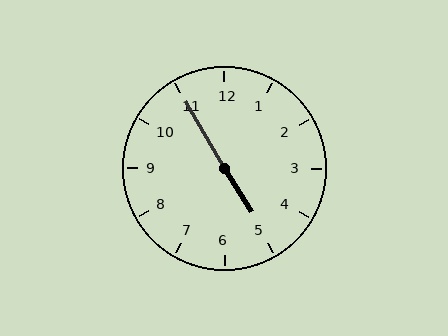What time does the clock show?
4:55.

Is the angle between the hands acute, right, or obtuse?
It is obtuse.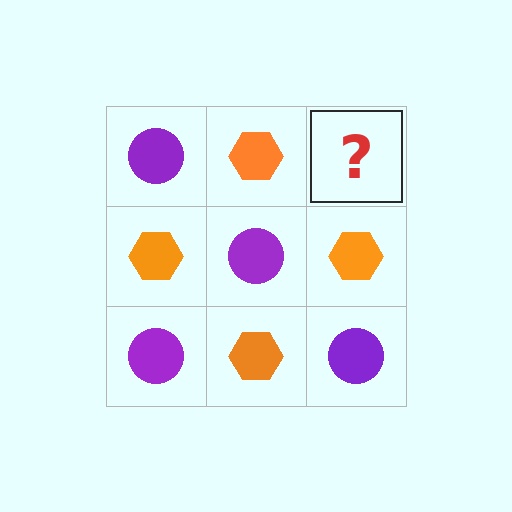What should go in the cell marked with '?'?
The missing cell should contain a purple circle.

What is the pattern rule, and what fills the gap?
The rule is that it alternates purple circle and orange hexagon in a checkerboard pattern. The gap should be filled with a purple circle.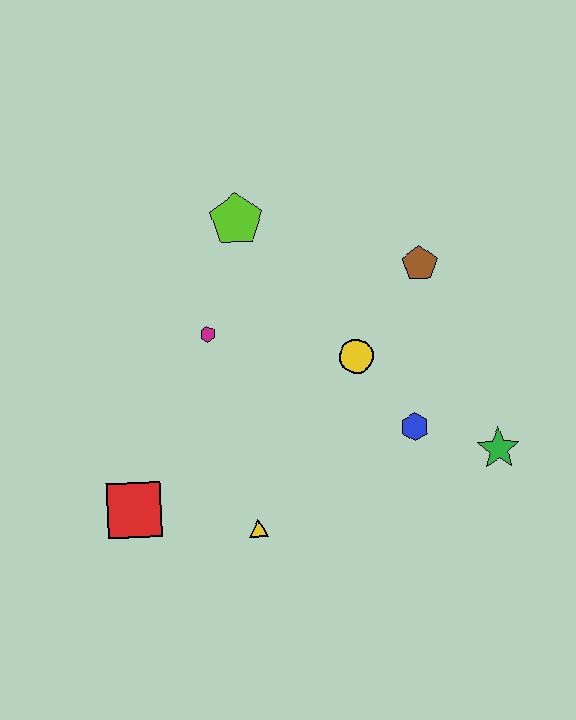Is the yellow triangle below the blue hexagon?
Yes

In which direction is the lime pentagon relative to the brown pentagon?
The lime pentagon is to the left of the brown pentagon.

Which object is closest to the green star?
The blue hexagon is closest to the green star.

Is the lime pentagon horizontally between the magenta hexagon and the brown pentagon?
Yes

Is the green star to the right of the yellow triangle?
Yes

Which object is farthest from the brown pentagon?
The red square is farthest from the brown pentagon.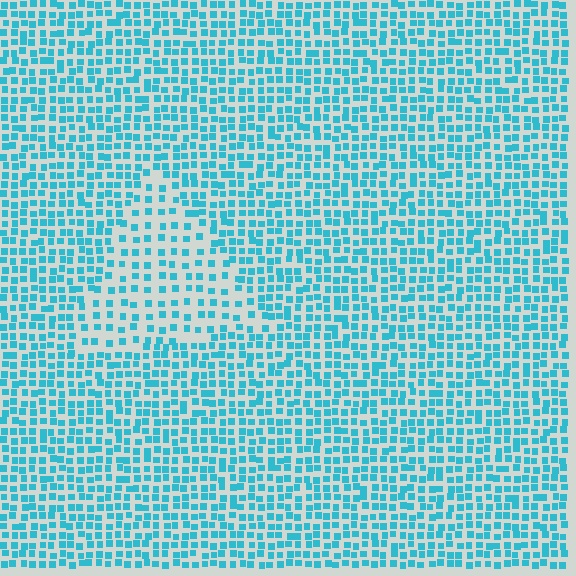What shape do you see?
I see a triangle.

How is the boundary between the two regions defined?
The boundary is defined by a change in element density (approximately 1.9x ratio). All elements are the same color, size, and shape.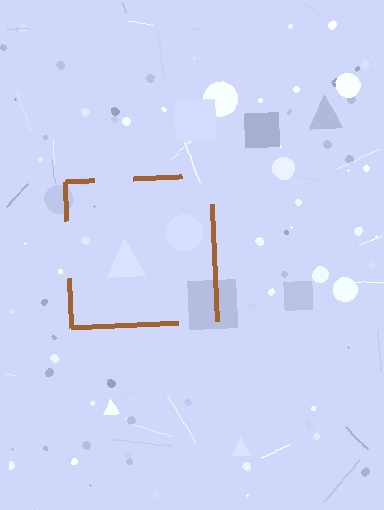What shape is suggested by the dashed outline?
The dashed outline suggests a square.